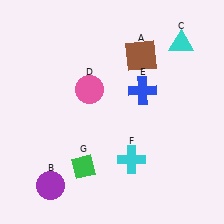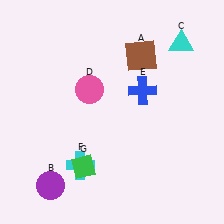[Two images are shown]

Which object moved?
The cyan cross (F) moved left.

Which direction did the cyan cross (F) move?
The cyan cross (F) moved left.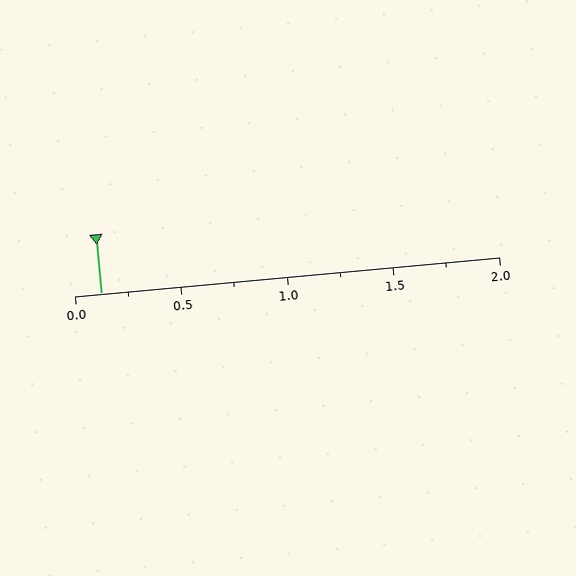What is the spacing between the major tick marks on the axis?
The major ticks are spaced 0.5 apart.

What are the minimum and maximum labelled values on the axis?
The axis runs from 0.0 to 2.0.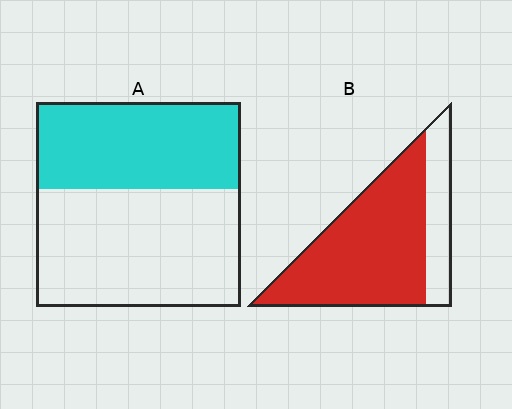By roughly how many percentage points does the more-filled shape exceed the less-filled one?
By roughly 35 percentage points (B over A).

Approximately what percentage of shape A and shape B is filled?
A is approximately 40% and B is approximately 75%.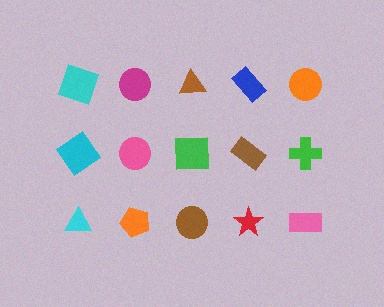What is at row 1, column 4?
A blue rectangle.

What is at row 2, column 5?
A green cross.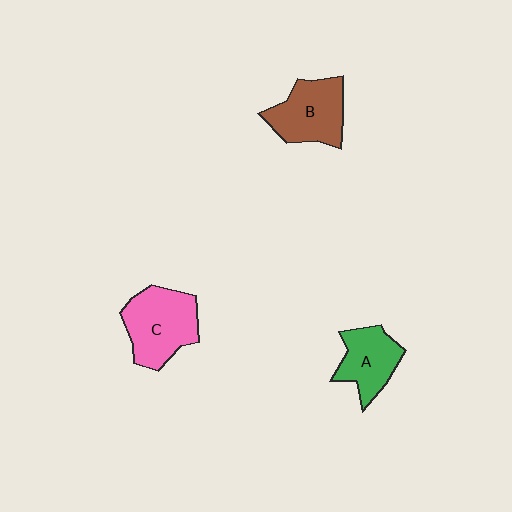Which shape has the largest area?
Shape C (pink).